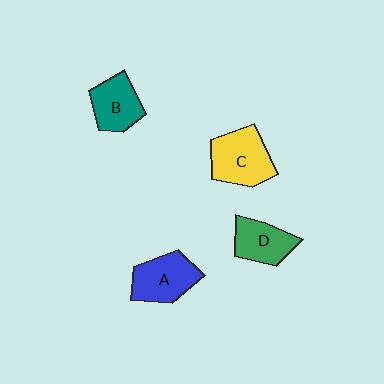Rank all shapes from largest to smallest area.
From largest to smallest: C (yellow), A (blue), B (teal), D (green).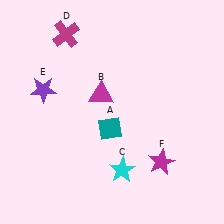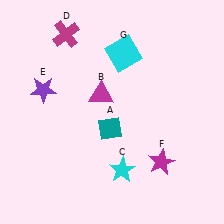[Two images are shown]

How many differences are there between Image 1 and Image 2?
There is 1 difference between the two images.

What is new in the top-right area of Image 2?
A cyan square (G) was added in the top-right area of Image 2.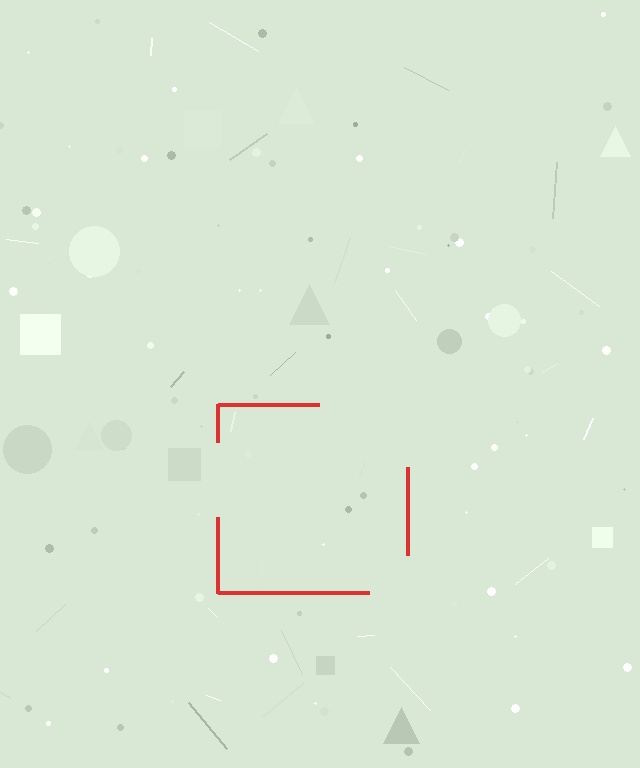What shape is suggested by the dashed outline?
The dashed outline suggests a square.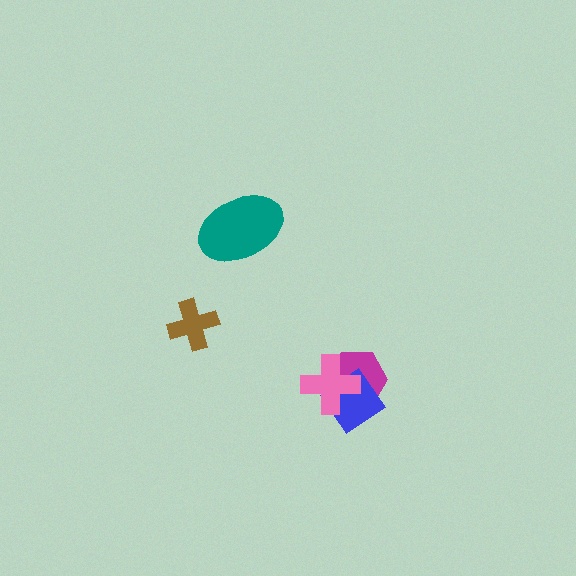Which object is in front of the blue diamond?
The pink cross is in front of the blue diamond.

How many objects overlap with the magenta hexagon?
2 objects overlap with the magenta hexagon.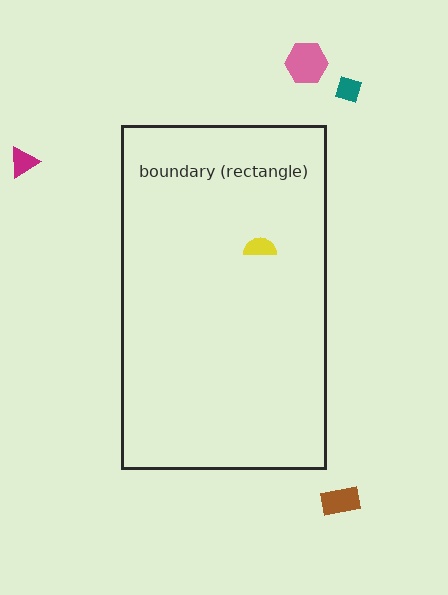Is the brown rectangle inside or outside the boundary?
Outside.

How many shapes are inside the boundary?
1 inside, 4 outside.